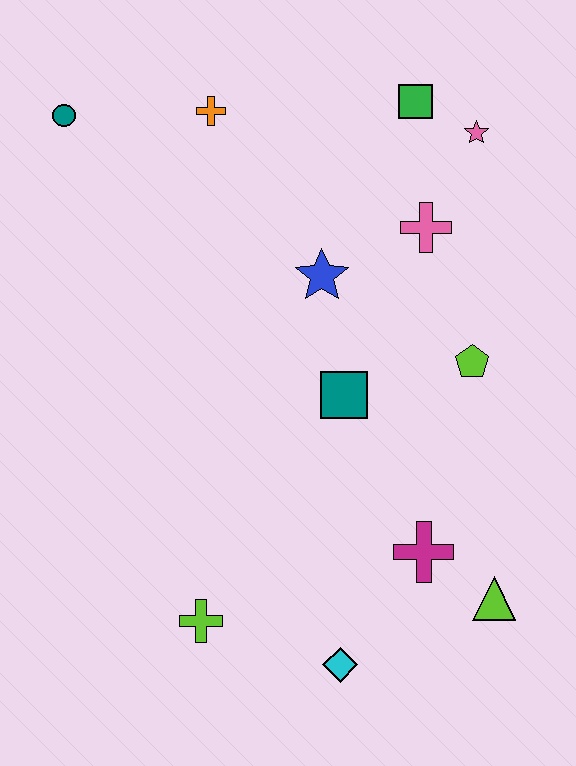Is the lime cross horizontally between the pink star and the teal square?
No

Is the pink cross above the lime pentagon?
Yes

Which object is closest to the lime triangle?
The magenta cross is closest to the lime triangle.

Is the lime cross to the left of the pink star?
Yes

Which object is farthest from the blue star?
The cyan diamond is farthest from the blue star.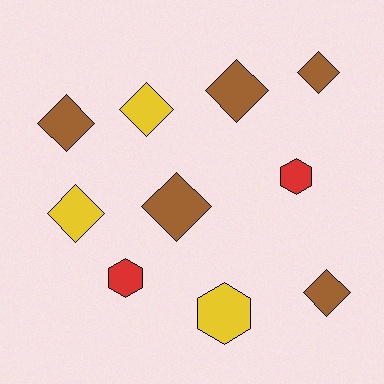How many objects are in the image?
There are 10 objects.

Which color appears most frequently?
Brown, with 5 objects.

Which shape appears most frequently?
Diamond, with 7 objects.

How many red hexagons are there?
There are 2 red hexagons.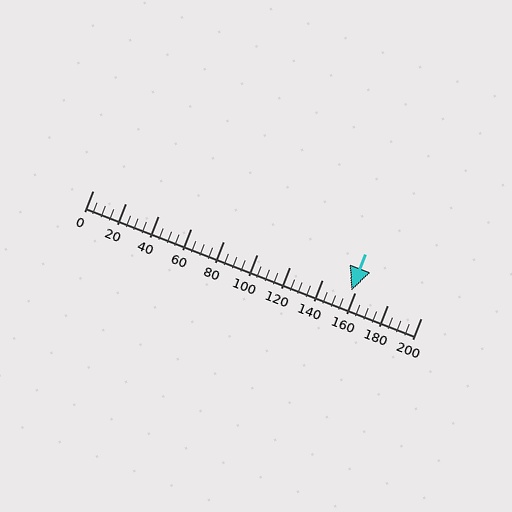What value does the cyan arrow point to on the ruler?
The cyan arrow points to approximately 158.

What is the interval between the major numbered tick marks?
The major tick marks are spaced 20 units apart.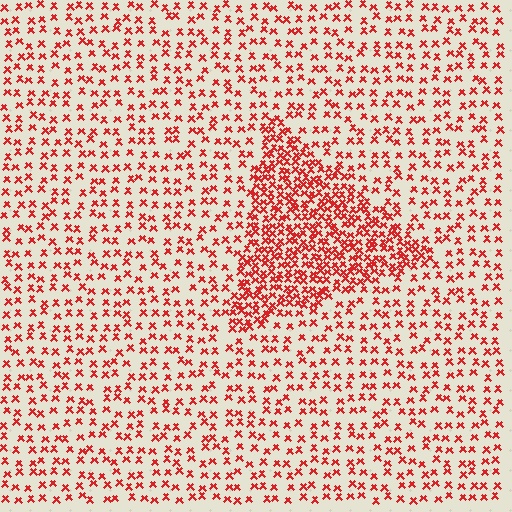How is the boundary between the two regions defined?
The boundary is defined by a change in element density (approximately 2.4x ratio). All elements are the same color, size, and shape.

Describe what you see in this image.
The image contains small red elements arranged at two different densities. A triangle-shaped region is visible where the elements are more densely packed than the surrounding area.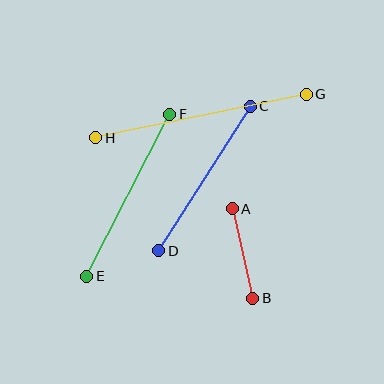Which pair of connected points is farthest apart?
Points G and H are farthest apart.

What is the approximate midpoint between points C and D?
The midpoint is at approximately (205, 178) pixels.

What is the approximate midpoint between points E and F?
The midpoint is at approximately (128, 195) pixels.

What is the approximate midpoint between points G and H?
The midpoint is at approximately (201, 116) pixels.